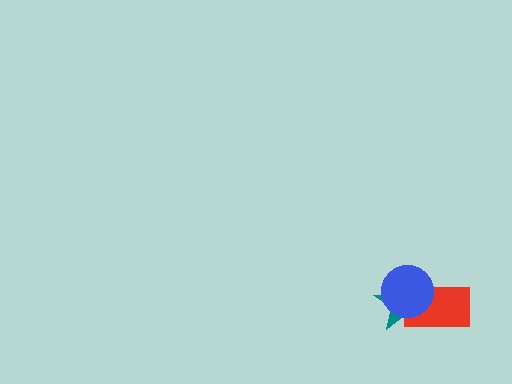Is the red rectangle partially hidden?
Yes, it is partially covered by another shape.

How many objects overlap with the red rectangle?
2 objects overlap with the red rectangle.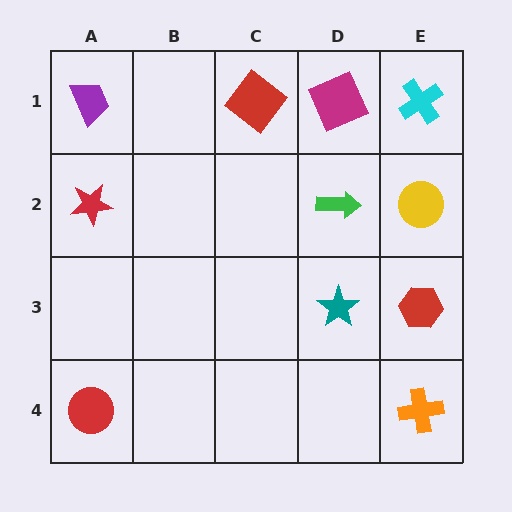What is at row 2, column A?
A red star.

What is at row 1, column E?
A cyan cross.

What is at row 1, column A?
A purple trapezoid.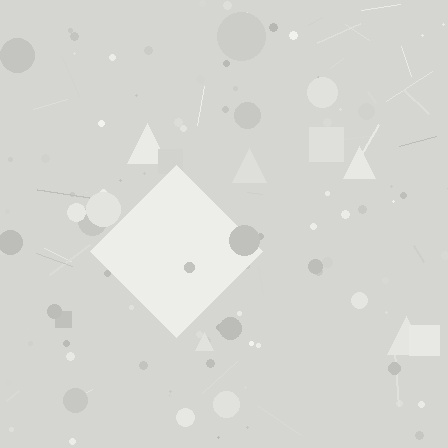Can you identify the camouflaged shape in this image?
The camouflaged shape is a diamond.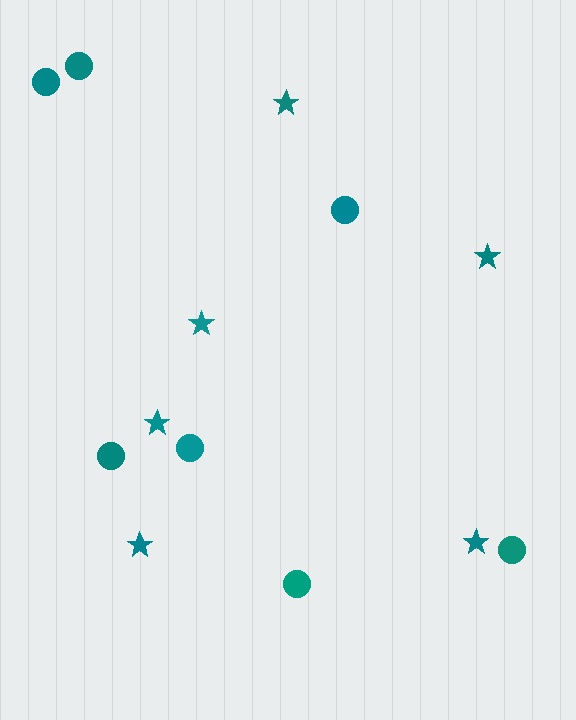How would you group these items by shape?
There are 2 groups: one group of circles (7) and one group of stars (6).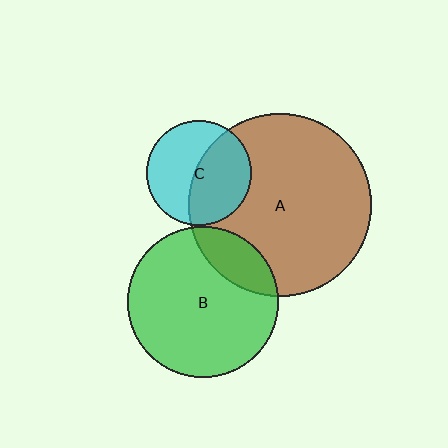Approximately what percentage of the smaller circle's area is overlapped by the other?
Approximately 20%.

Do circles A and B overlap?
Yes.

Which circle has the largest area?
Circle A (brown).